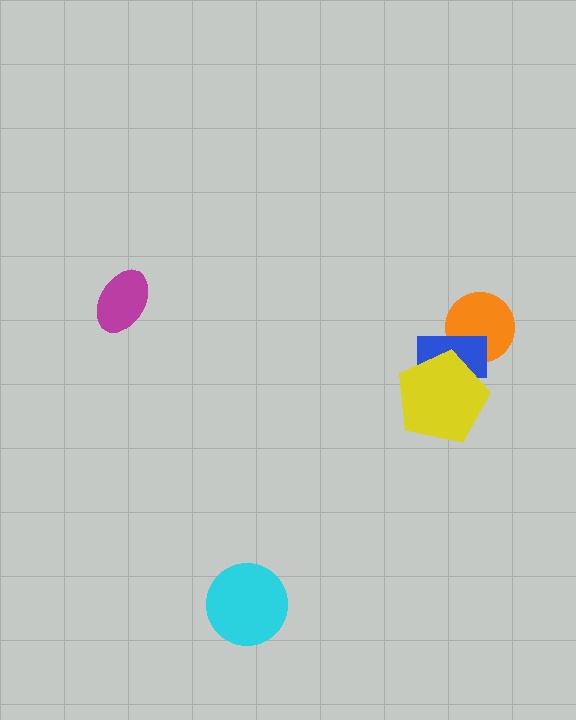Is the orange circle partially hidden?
Yes, it is partially covered by another shape.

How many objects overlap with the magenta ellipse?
0 objects overlap with the magenta ellipse.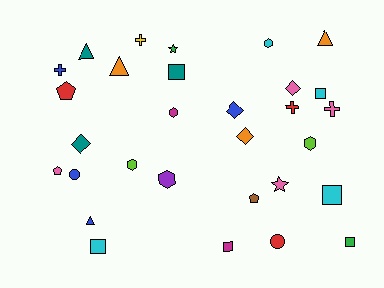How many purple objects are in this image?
There is 1 purple object.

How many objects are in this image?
There are 30 objects.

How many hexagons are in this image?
There are 5 hexagons.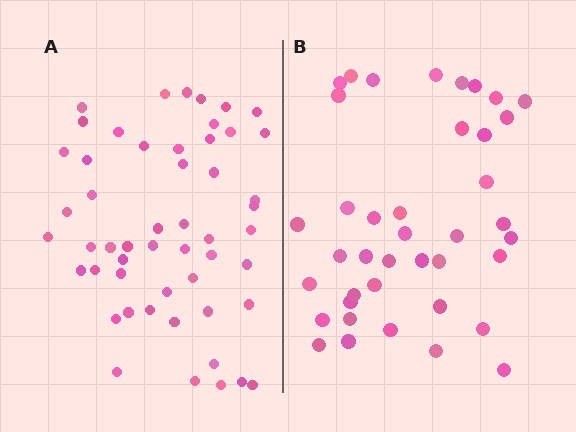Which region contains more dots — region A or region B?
Region A (the left region) has more dots.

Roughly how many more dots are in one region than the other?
Region A has roughly 12 or so more dots than region B.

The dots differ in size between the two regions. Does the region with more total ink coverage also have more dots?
No. Region B has more total ink coverage because its dots are larger, but region A actually contains more individual dots. Total area can be misleading — the number of items is what matters here.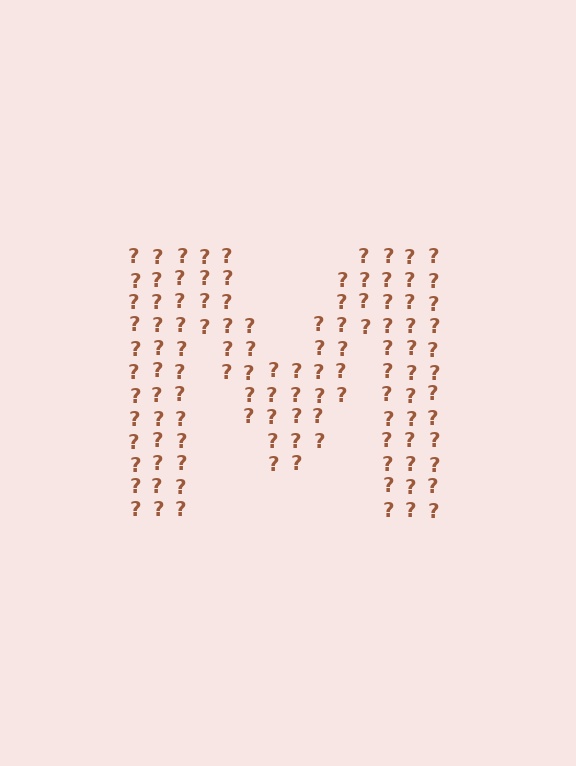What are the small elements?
The small elements are question marks.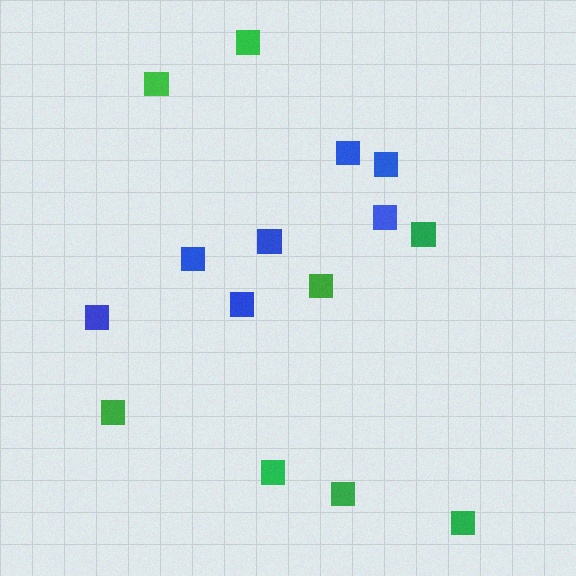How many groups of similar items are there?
There are 2 groups: one group of blue squares (7) and one group of green squares (8).